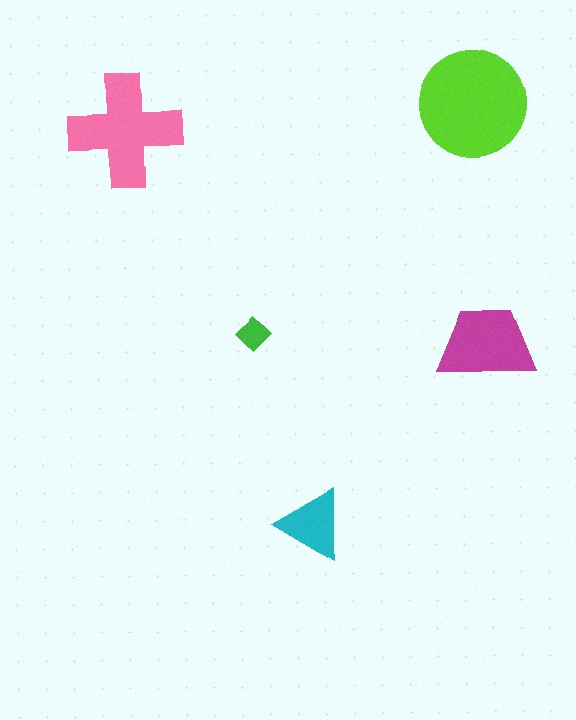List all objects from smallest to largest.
The green diamond, the cyan triangle, the magenta trapezoid, the pink cross, the lime circle.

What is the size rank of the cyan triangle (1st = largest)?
4th.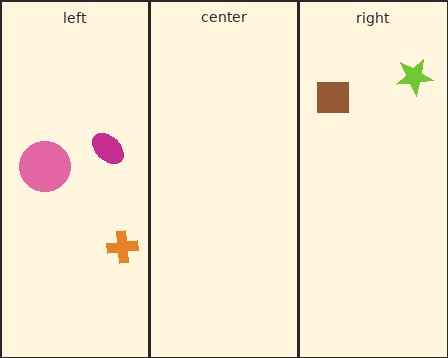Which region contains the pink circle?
The left region.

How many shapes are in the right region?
2.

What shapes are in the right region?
The brown square, the lime star.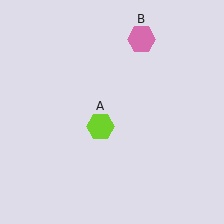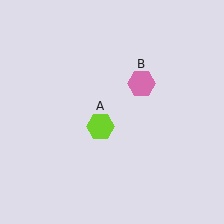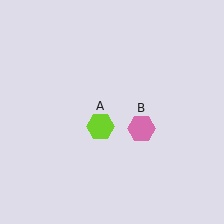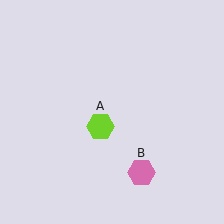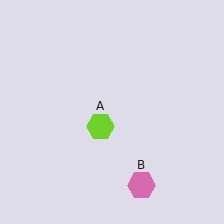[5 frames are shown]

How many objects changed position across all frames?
1 object changed position: pink hexagon (object B).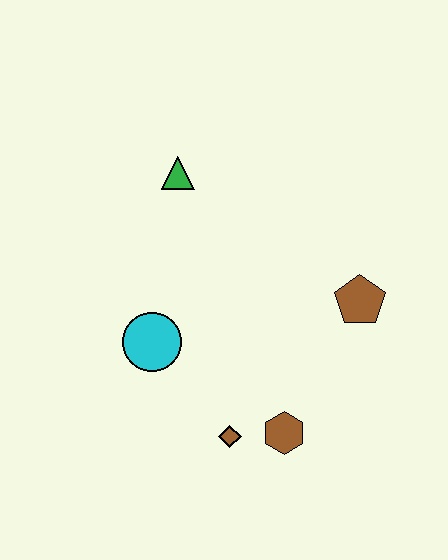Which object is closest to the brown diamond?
The brown hexagon is closest to the brown diamond.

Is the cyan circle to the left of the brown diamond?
Yes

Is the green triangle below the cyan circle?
No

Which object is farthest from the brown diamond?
The green triangle is farthest from the brown diamond.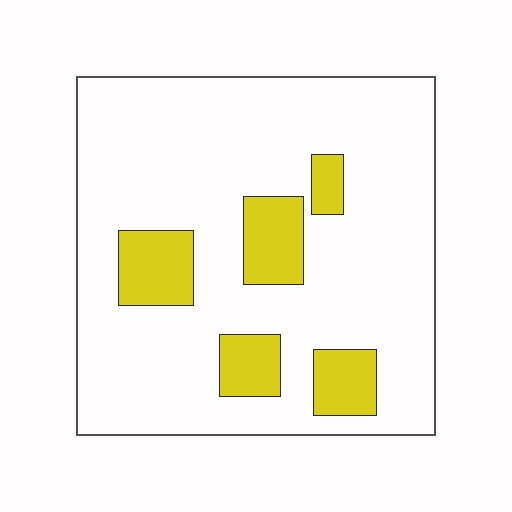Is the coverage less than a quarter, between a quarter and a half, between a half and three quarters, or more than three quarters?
Less than a quarter.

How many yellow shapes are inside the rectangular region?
5.